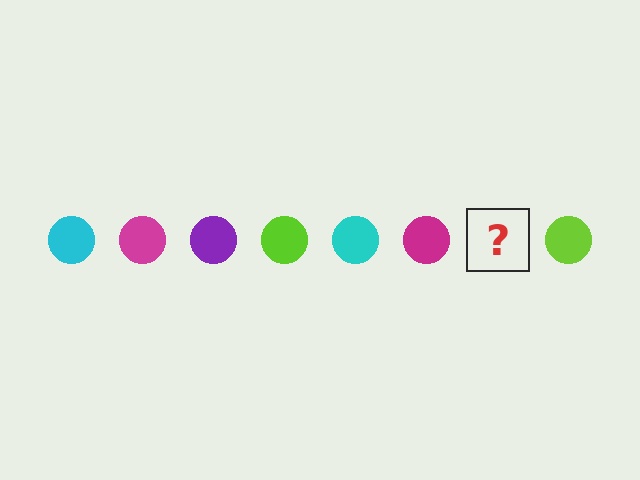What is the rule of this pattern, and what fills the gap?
The rule is that the pattern cycles through cyan, magenta, purple, lime circles. The gap should be filled with a purple circle.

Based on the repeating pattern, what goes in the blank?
The blank should be a purple circle.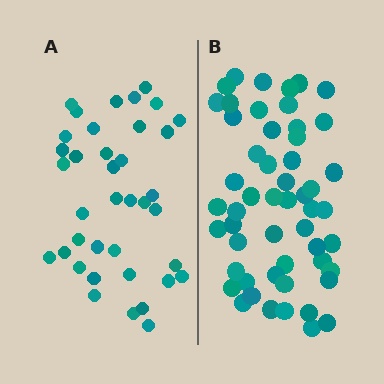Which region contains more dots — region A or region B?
Region B (the right region) has more dots.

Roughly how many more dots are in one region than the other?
Region B has approximately 15 more dots than region A.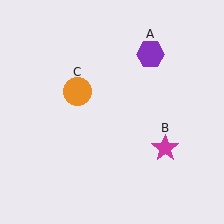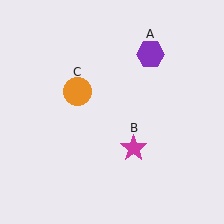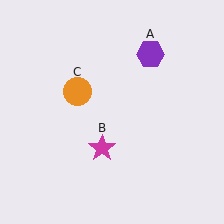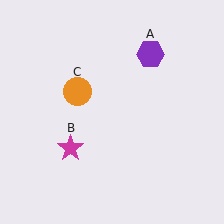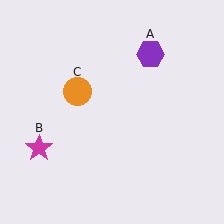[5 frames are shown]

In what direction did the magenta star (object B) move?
The magenta star (object B) moved left.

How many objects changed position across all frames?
1 object changed position: magenta star (object B).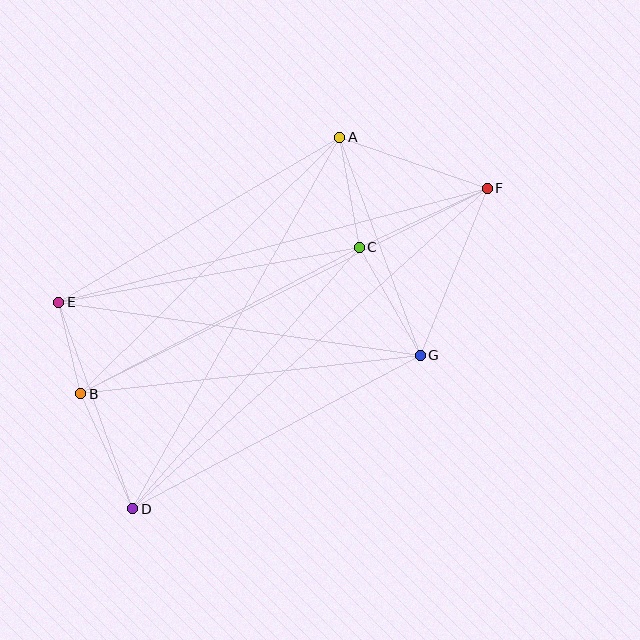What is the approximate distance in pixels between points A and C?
The distance between A and C is approximately 112 pixels.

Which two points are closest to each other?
Points B and E are closest to each other.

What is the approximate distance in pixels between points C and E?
The distance between C and E is approximately 305 pixels.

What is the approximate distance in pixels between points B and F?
The distance between B and F is approximately 455 pixels.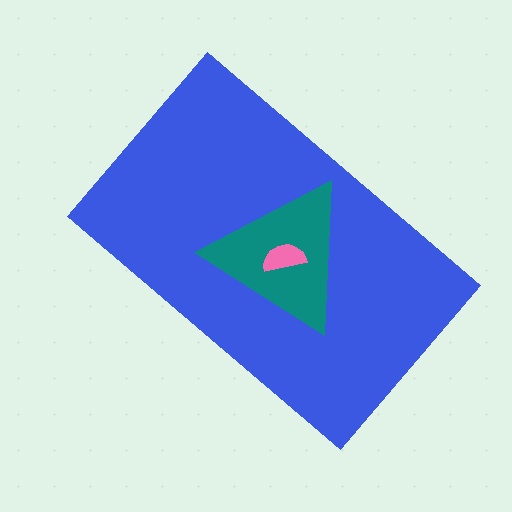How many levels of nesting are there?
3.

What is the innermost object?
The pink semicircle.